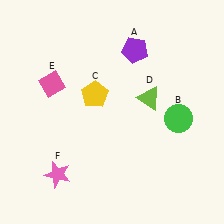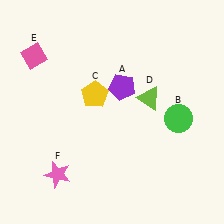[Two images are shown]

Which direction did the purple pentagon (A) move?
The purple pentagon (A) moved down.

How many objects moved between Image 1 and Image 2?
2 objects moved between the two images.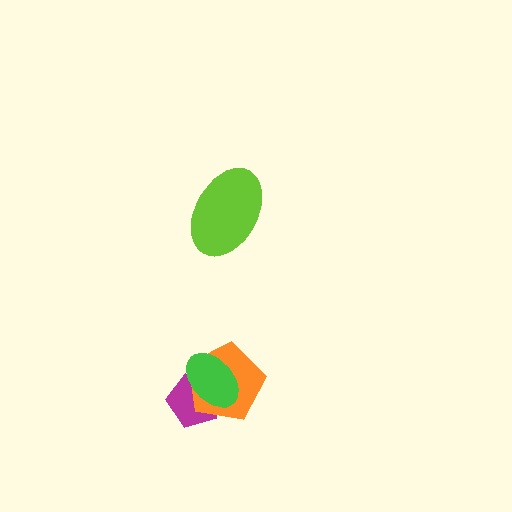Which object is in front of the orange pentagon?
The green ellipse is in front of the orange pentagon.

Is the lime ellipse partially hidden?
No, no other shape covers it.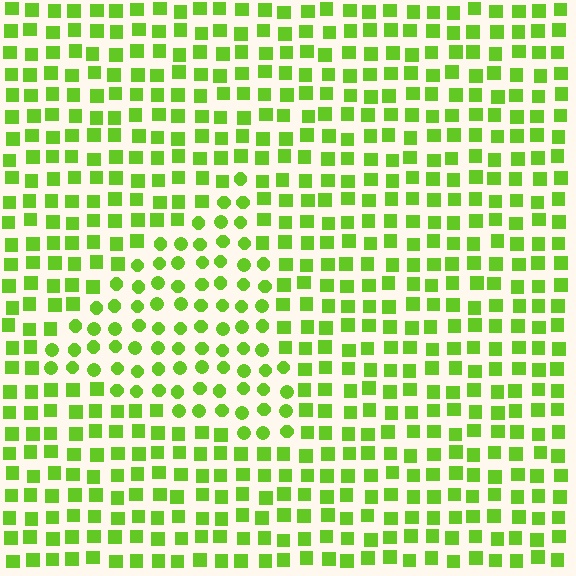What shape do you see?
I see a triangle.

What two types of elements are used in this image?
The image uses circles inside the triangle region and squares outside it.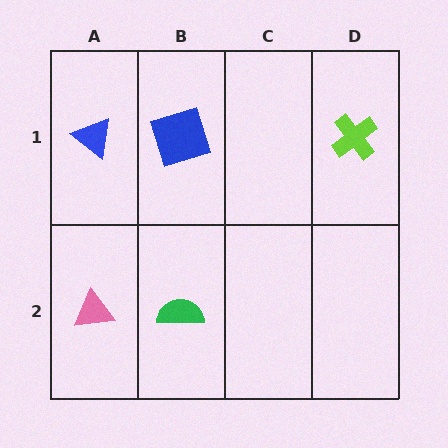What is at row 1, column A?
A blue triangle.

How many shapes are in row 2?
2 shapes.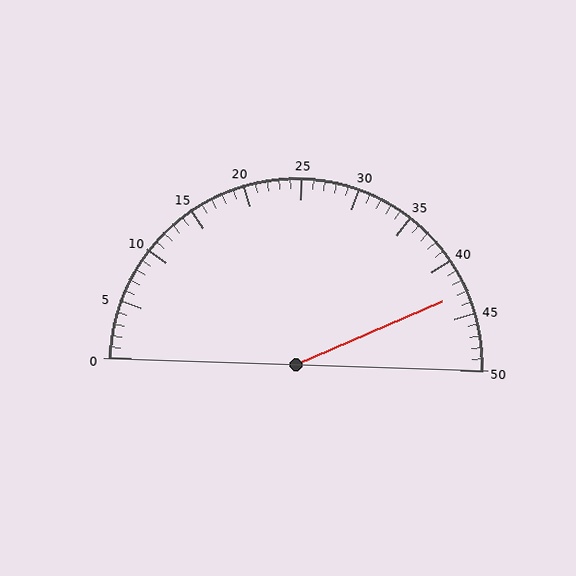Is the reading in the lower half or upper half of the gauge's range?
The reading is in the upper half of the range (0 to 50).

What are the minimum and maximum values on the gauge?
The gauge ranges from 0 to 50.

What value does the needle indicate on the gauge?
The needle indicates approximately 43.